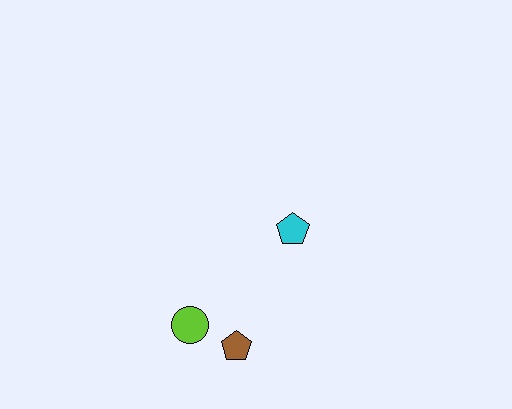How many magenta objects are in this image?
There are no magenta objects.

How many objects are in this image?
There are 3 objects.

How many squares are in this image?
There are no squares.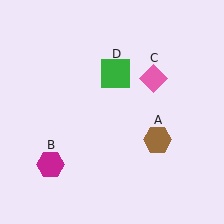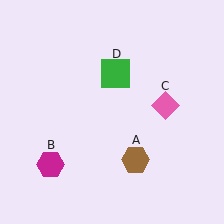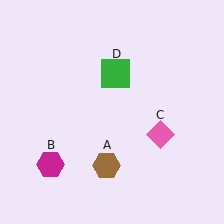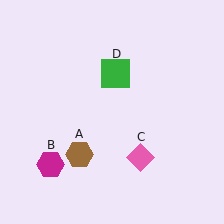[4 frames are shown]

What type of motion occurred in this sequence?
The brown hexagon (object A), pink diamond (object C) rotated clockwise around the center of the scene.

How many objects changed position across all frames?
2 objects changed position: brown hexagon (object A), pink diamond (object C).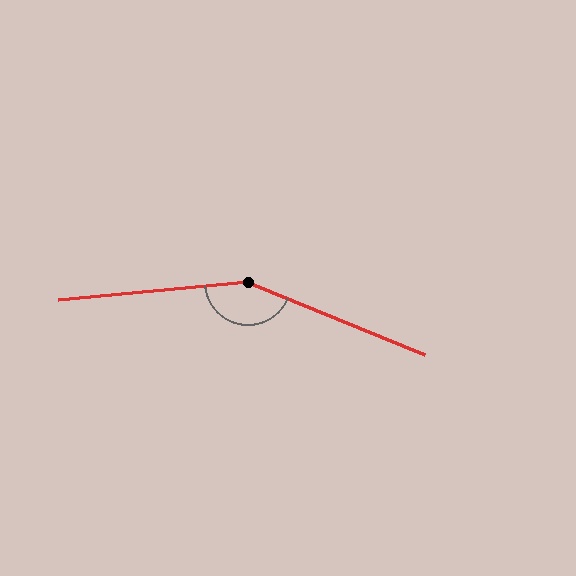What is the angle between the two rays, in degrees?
Approximately 152 degrees.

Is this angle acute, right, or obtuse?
It is obtuse.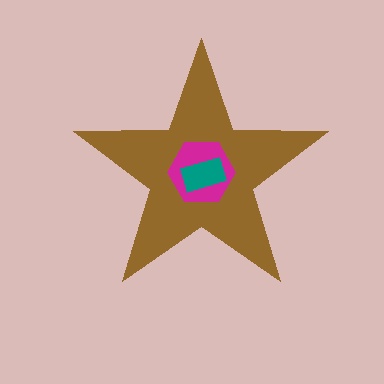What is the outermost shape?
The brown star.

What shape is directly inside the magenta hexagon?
The teal rectangle.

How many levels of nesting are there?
3.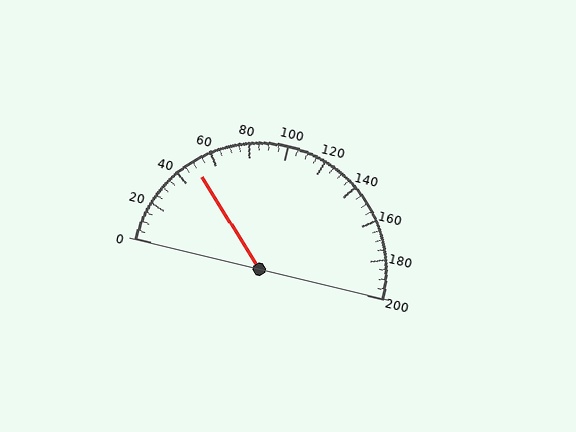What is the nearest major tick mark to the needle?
The nearest major tick mark is 40.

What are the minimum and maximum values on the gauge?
The gauge ranges from 0 to 200.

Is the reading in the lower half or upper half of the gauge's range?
The reading is in the lower half of the range (0 to 200).